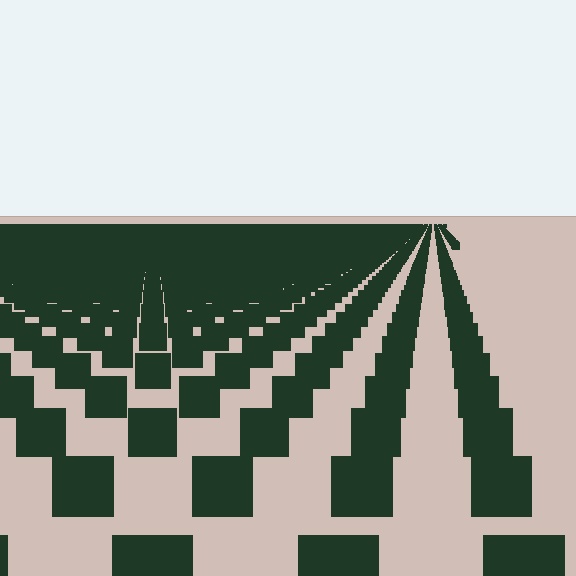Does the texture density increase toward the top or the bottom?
Density increases toward the top.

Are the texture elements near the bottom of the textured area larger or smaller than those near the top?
Larger. Near the bottom, elements are closer to the viewer and appear at a bigger on-screen size.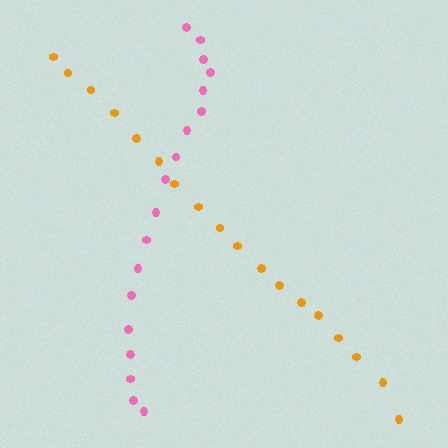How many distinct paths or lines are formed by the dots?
There are 2 distinct paths.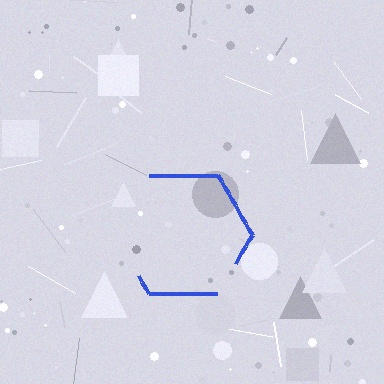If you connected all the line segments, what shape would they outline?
They would outline a hexagon.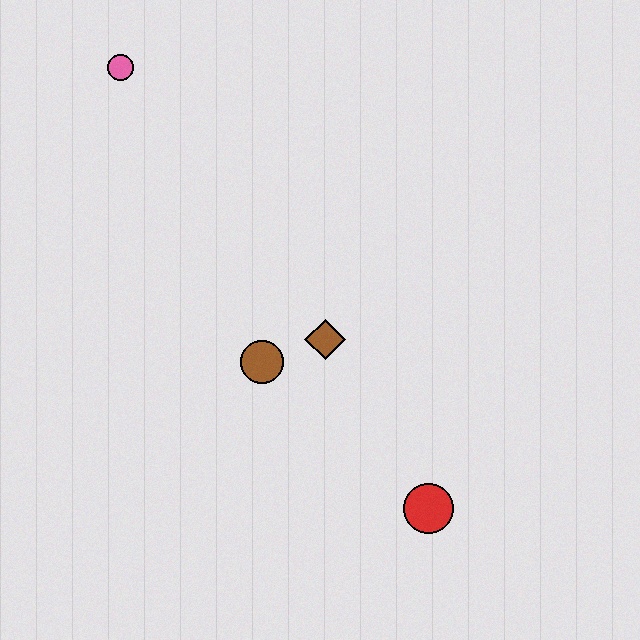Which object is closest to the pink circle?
The brown circle is closest to the pink circle.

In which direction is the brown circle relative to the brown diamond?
The brown circle is to the left of the brown diamond.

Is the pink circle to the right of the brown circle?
No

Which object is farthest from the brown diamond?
The pink circle is farthest from the brown diamond.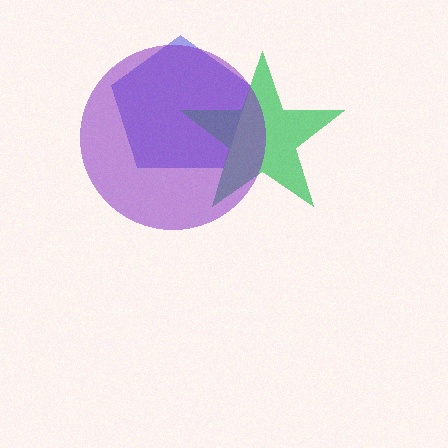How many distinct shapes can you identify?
There are 3 distinct shapes: a blue pentagon, a green star, a purple circle.